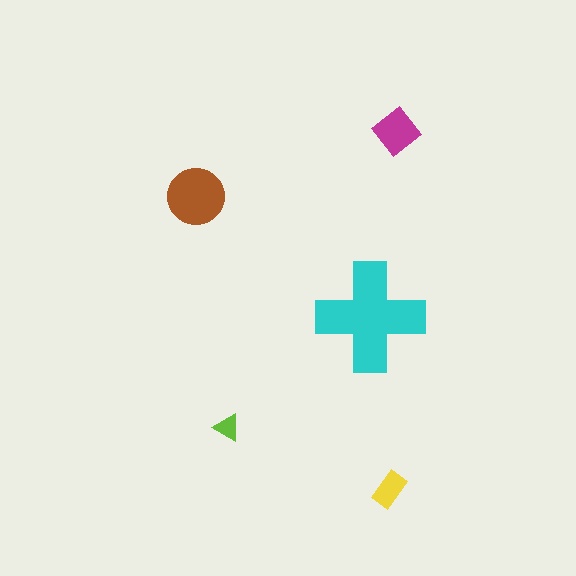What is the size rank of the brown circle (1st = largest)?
2nd.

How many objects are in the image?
There are 5 objects in the image.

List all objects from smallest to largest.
The lime triangle, the yellow rectangle, the magenta diamond, the brown circle, the cyan cross.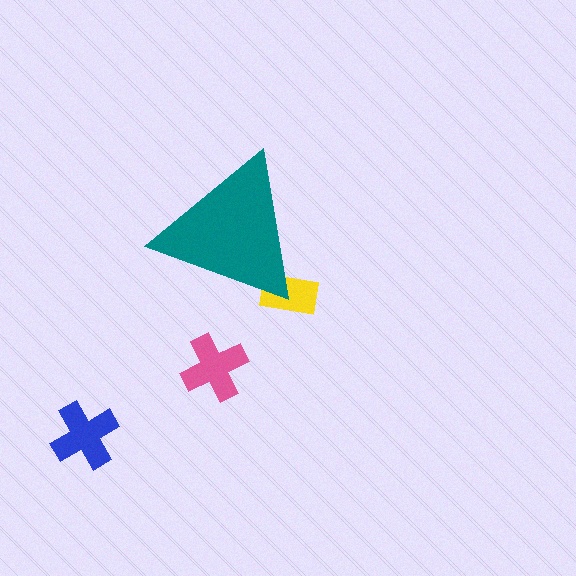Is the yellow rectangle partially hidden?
Yes, the yellow rectangle is partially hidden behind the teal triangle.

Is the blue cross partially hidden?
No, the blue cross is fully visible.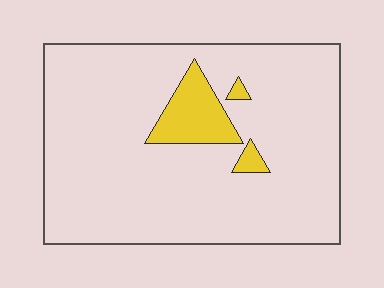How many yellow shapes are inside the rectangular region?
3.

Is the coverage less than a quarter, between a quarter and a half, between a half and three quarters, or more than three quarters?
Less than a quarter.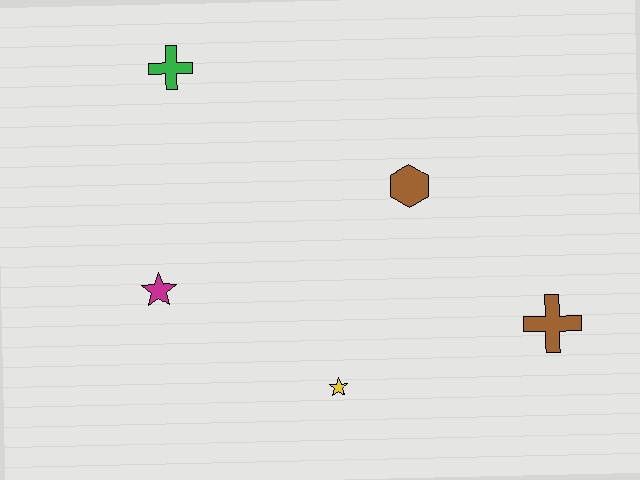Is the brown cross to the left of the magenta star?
No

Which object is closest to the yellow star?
The magenta star is closest to the yellow star.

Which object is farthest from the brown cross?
The green cross is farthest from the brown cross.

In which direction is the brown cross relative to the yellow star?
The brown cross is to the right of the yellow star.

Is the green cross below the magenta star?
No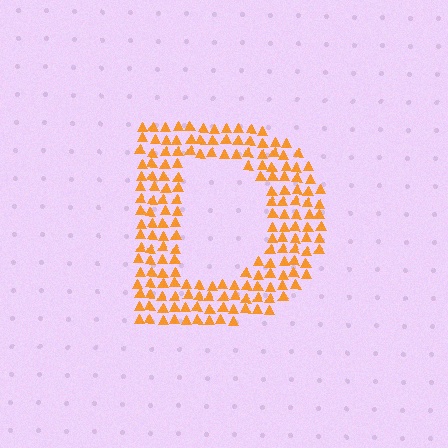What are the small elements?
The small elements are triangles.